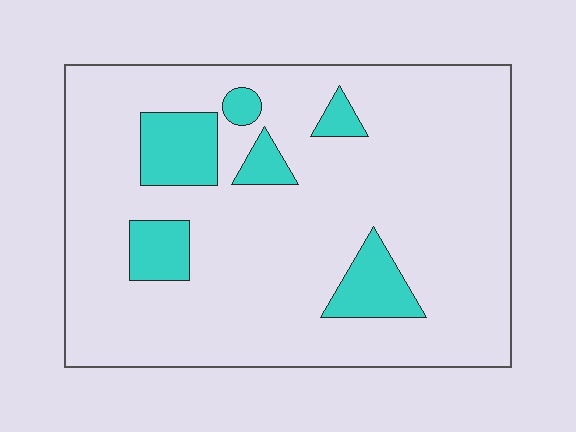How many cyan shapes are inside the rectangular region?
6.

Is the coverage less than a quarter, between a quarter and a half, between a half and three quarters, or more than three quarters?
Less than a quarter.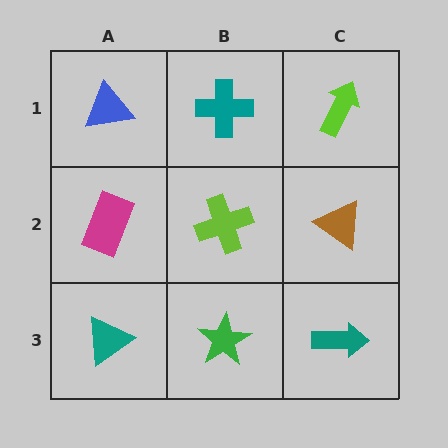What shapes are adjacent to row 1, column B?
A lime cross (row 2, column B), a blue triangle (row 1, column A), a lime arrow (row 1, column C).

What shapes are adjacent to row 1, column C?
A brown triangle (row 2, column C), a teal cross (row 1, column B).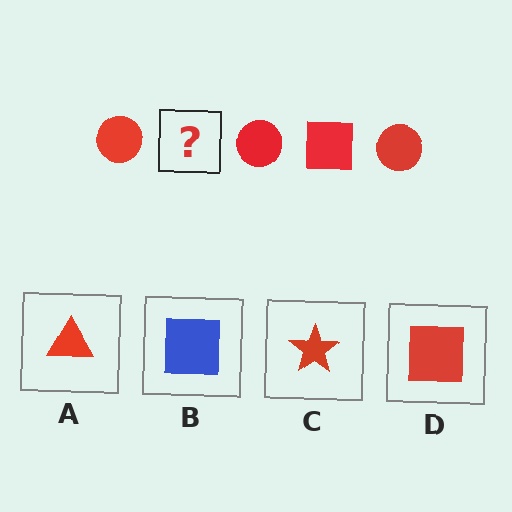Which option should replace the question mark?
Option D.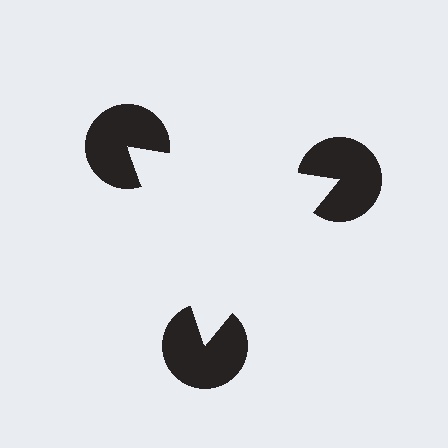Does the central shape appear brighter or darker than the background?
It typically appears slightly brighter than the background, even though no actual brightness change is drawn.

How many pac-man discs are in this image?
There are 3 — one at each vertex of the illusory triangle.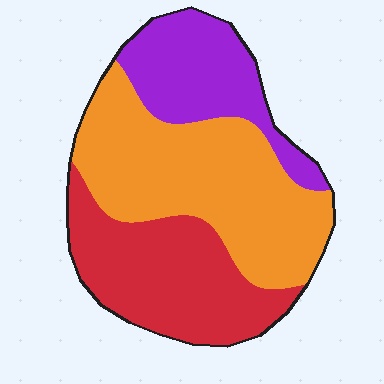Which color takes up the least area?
Purple, at roughly 25%.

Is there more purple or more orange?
Orange.